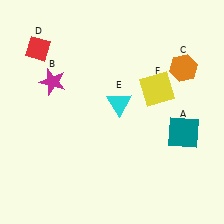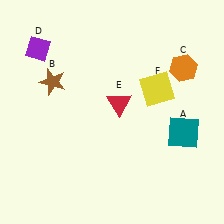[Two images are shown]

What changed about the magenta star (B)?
In Image 1, B is magenta. In Image 2, it changed to brown.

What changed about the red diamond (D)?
In Image 1, D is red. In Image 2, it changed to purple.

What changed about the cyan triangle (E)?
In Image 1, E is cyan. In Image 2, it changed to red.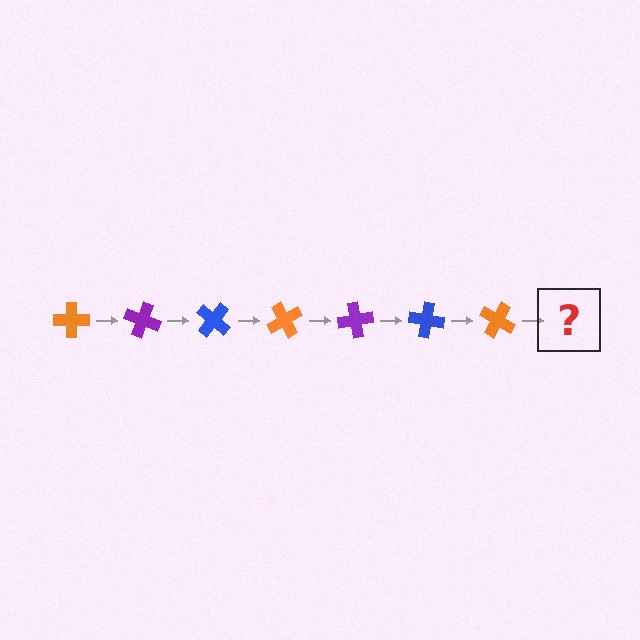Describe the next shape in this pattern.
It should be a purple cross, rotated 140 degrees from the start.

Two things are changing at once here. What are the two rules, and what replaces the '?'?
The two rules are that it rotates 20 degrees each step and the color cycles through orange, purple, and blue. The '?' should be a purple cross, rotated 140 degrees from the start.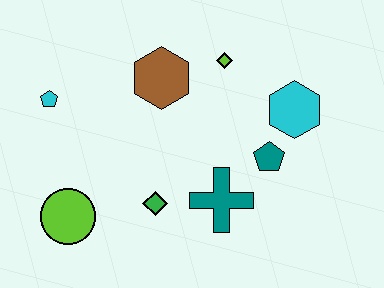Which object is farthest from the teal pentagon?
The cyan pentagon is farthest from the teal pentagon.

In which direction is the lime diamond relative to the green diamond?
The lime diamond is above the green diamond.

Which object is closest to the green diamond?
The teal cross is closest to the green diamond.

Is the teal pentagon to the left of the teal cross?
No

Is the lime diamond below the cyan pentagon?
No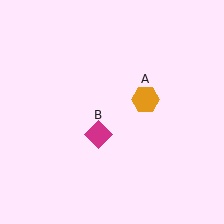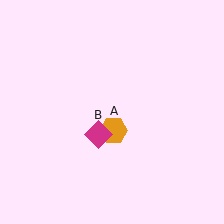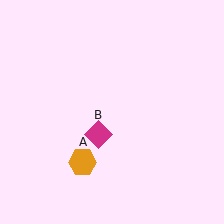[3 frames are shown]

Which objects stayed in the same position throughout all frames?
Magenta diamond (object B) remained stationary.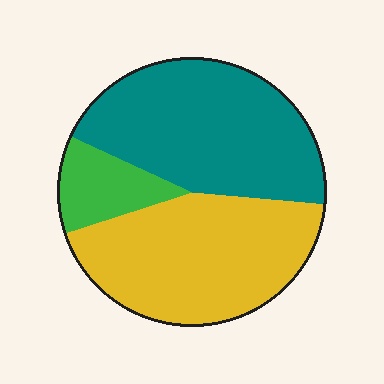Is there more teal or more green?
Teal.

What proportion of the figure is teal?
Teal takes up between a quarter and a half of the figure.